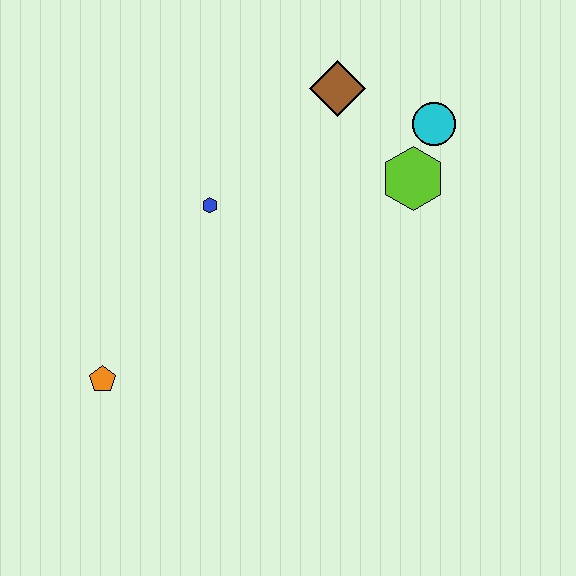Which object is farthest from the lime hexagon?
The orange pentagon is farthest from the lime hexagon.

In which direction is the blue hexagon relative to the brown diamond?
The blue hexagon is to the left of the brown diamond.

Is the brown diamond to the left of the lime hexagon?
Yes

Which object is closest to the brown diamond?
The cyan circle is closest to the brown diamond.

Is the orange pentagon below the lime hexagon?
Yes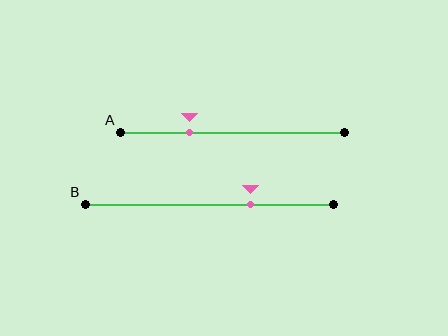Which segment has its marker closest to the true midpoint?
Segment B has its marker closest to the true midpoint.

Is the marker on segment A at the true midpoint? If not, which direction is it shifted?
No, the marker on segment A is shifted to the left by about 19% of the segment length.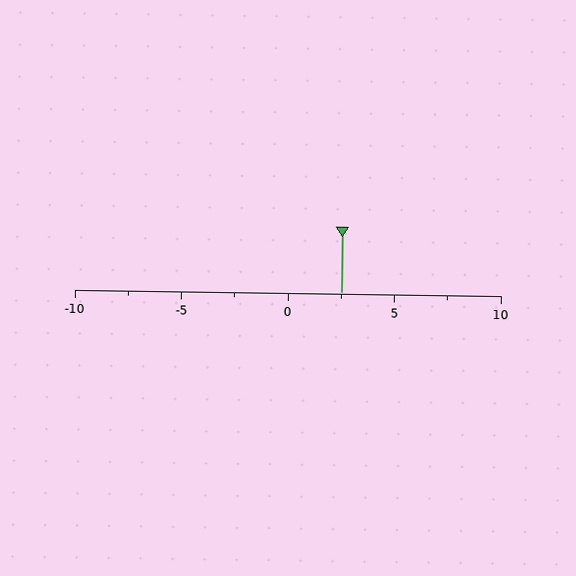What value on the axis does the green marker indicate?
The marker indicates approximately 2.5.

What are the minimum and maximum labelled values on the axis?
The axis runs from -10 to 10.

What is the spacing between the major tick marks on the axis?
The major ticks are spaced 5 apart.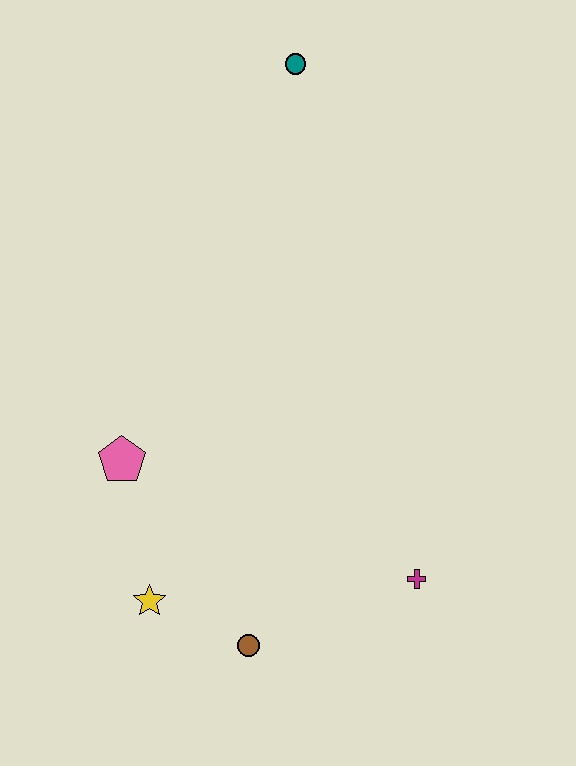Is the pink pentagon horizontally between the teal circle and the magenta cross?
No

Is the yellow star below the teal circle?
Yes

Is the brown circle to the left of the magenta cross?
Yes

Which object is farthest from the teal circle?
The brown circle is farthest from the teal circle.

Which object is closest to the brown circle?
The yellow star is closest to the brown circle.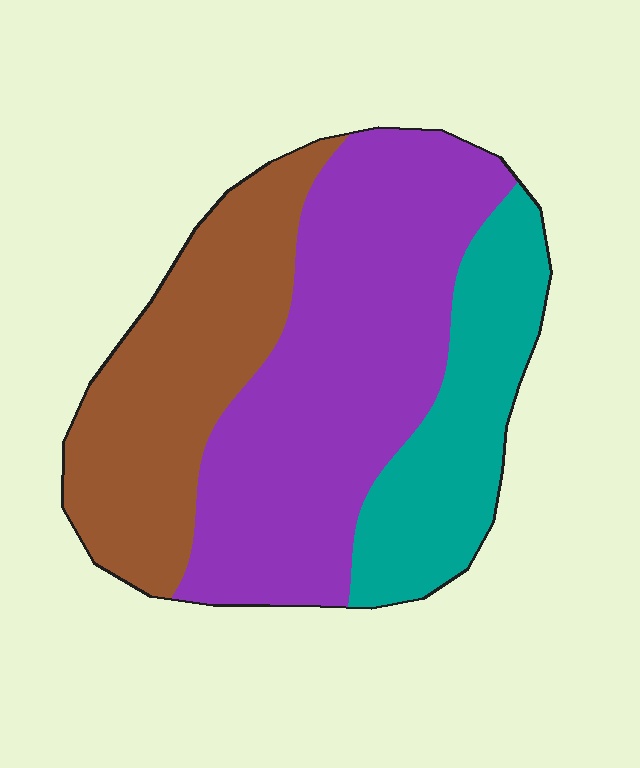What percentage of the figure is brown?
Brown covers about 30% of the figure.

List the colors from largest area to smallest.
From largest to smallest: purple, brown, teal.